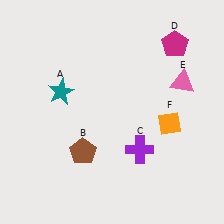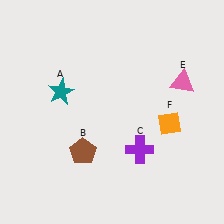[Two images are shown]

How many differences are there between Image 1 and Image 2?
There is 1 difference between the two images.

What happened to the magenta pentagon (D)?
The magenta pentagon (D) was removed in Image 2. It was in the top-right area of Image 1.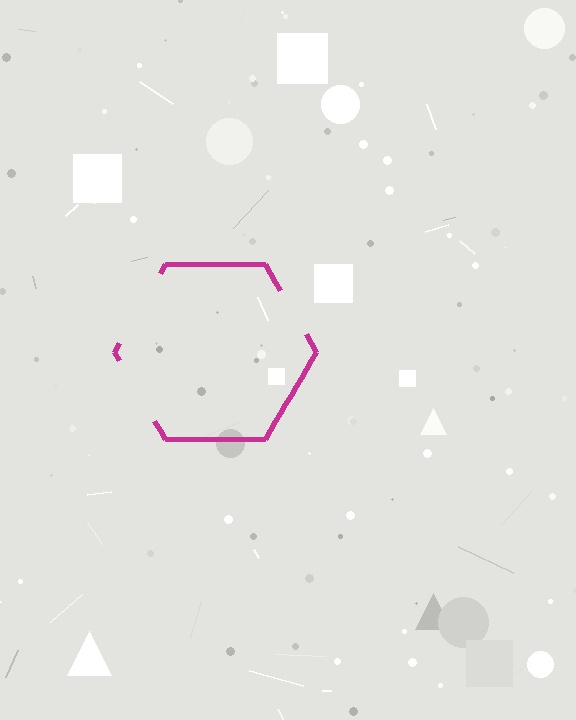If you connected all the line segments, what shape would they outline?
They would outline a hexagon.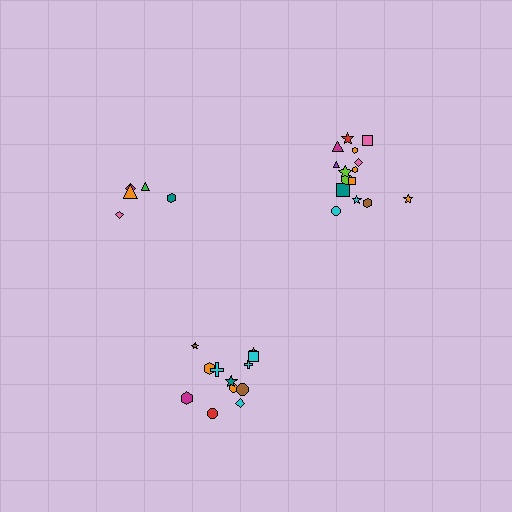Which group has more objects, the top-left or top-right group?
The top-right group.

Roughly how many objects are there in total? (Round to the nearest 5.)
Roughly 30 objects in total.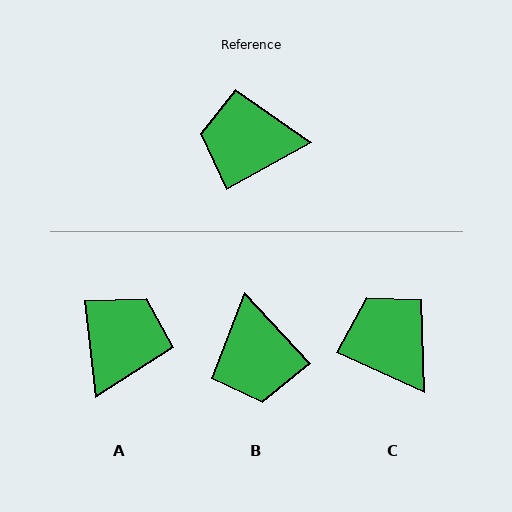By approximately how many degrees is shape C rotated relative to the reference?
Approximately 53 degrees clockwise.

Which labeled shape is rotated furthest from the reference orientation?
A, about 112 degrees away.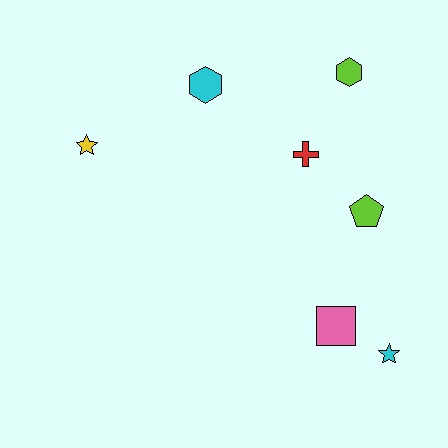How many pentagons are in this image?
There is 1 pentagon.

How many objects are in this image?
There are 7 objects.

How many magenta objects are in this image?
There are no magenta objects.